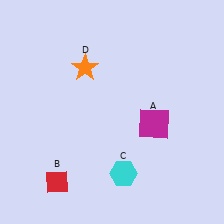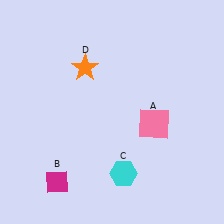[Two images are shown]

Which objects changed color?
A changed from magenta to pink. B changed from red to magenta.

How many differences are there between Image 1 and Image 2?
There are 2 differences between the two images.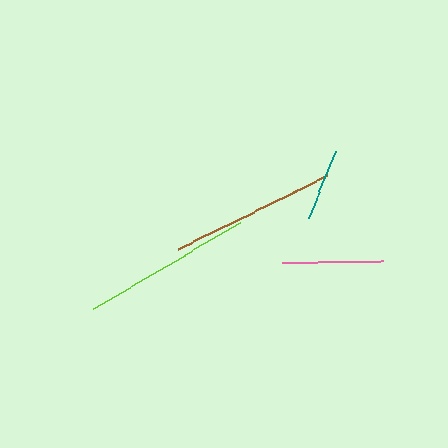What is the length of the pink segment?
The pink segment is approximately 101 pixels long.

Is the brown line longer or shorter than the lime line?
The lime line is longer than the brown line.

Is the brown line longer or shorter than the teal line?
The brown line is longer than the teal line.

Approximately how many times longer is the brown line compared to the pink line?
The brown line is approximately 1.6 times the length of the pink line.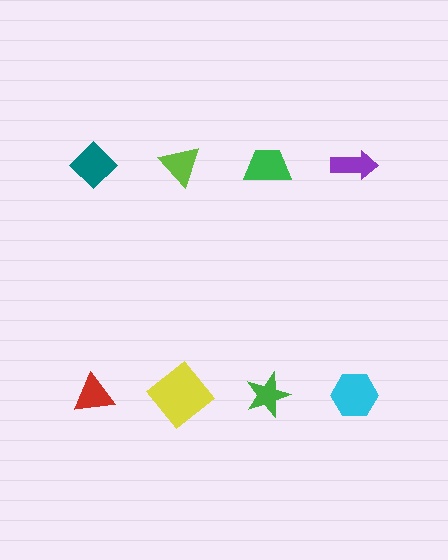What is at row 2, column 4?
A cyan hexagon.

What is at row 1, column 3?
A green trapezoid.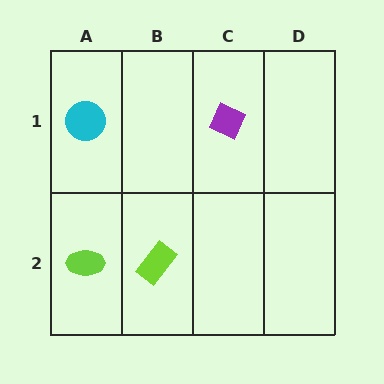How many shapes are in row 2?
2 shapes.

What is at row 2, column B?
A lime rectangle.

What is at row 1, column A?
A cyan circle.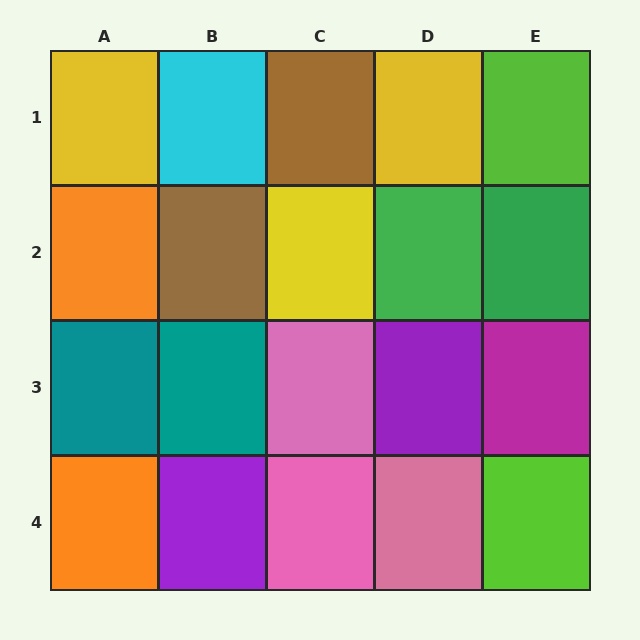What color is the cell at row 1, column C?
Brown.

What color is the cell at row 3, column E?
Magenta.